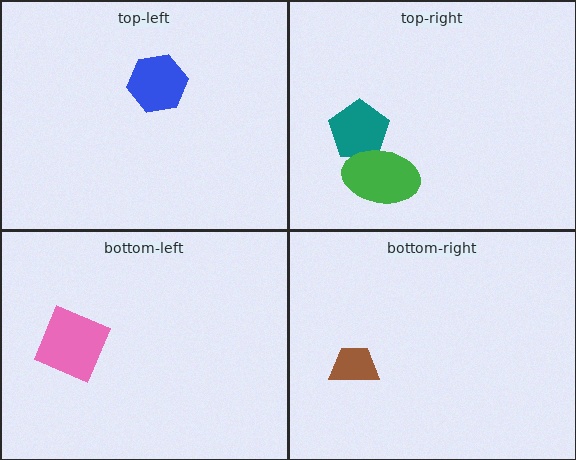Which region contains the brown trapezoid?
The bottom-right region.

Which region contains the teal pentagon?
The top-right region.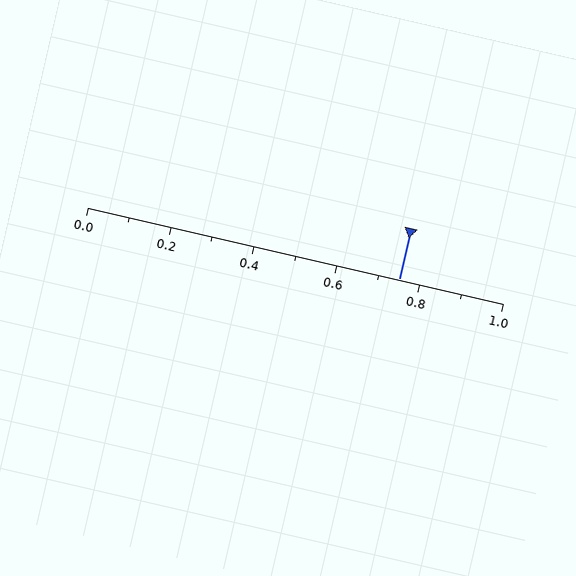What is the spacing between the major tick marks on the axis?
The major ticks are spaced 0.2 apart.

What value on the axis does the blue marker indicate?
The marker indicates approximately 0.75.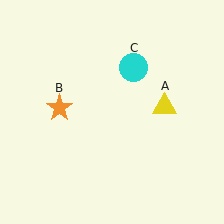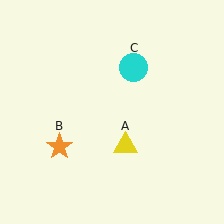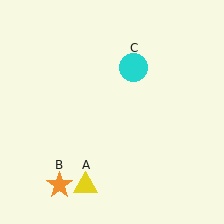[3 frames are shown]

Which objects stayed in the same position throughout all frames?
Cyan circle (object C) remained stationary.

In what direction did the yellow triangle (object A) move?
The yellow triangle (object A) moved down and to the left.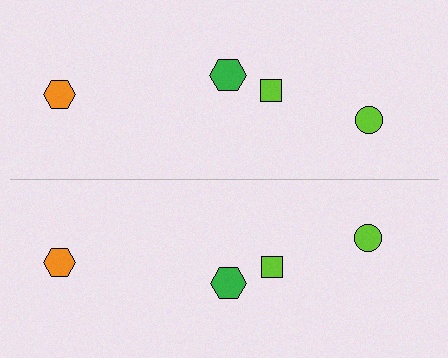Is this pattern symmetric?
Yes, this pattern has bilateral (reflection) symmetry.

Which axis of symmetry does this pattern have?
The pattern has a horizontal axis of symmetry running through the center of the image.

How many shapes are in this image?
There are 8 shapes in this image.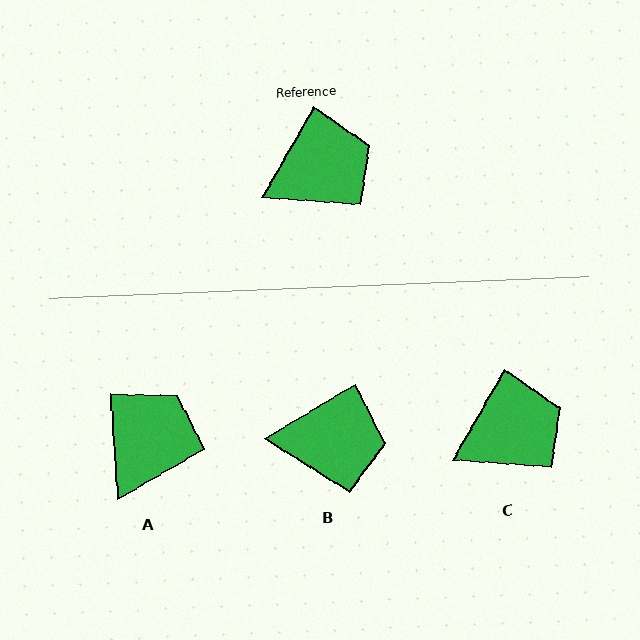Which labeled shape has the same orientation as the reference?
C.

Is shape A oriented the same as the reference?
No, it is off by about 34 degrees.